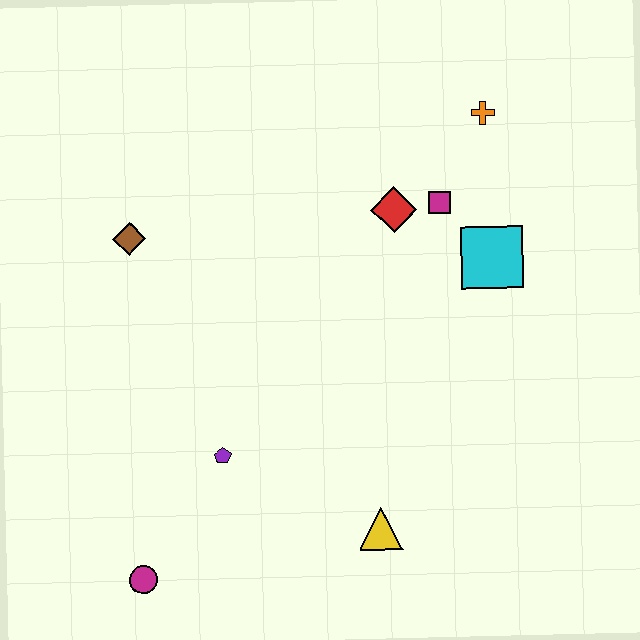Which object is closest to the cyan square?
The magenta square is closest to the cyan square.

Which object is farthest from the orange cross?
The magenta circle is farthest from the orange cross.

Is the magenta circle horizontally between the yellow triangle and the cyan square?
No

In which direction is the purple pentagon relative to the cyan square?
The purple pentagon is to the left of the cyan square.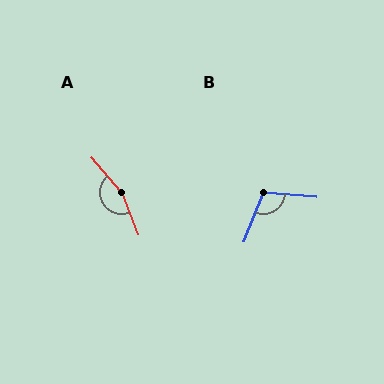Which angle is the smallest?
B, at approximately 106 degrees.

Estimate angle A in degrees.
Approximately 160 degrees.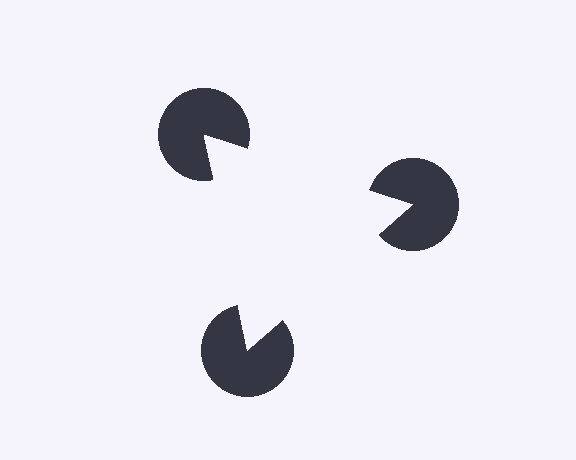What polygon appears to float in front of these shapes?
An illusory triangle — its edges are inferred from the aligned wedge cuts in the pac-man discs, not physically drawn.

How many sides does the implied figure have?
3 sides.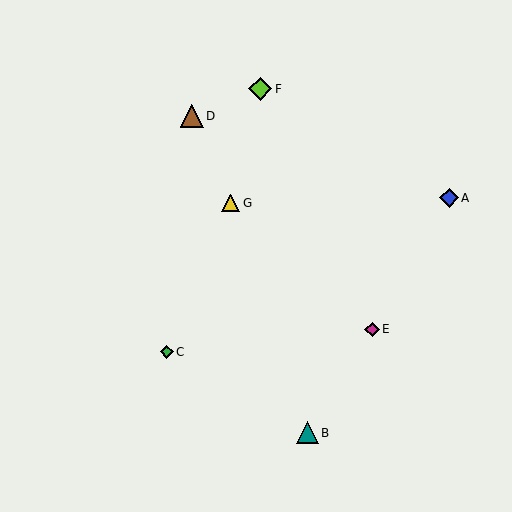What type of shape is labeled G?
Shape G is a yellow triangle.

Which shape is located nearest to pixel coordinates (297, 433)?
The teal triangle (labeled B) at (307, 433) is nearest to that location.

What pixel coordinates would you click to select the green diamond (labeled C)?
Click at (167, 352) to select the green diamond C.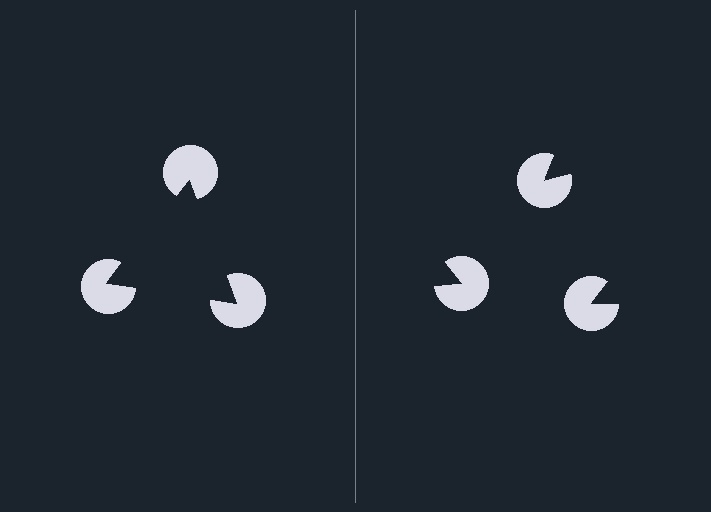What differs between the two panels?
The pac-man discs are positioned identically on both sides; only the wedge orientations differ. On the left they align to a triangle; on the right they are misaligned.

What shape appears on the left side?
An illusory triangle.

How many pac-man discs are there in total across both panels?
6 — 3 on each side.